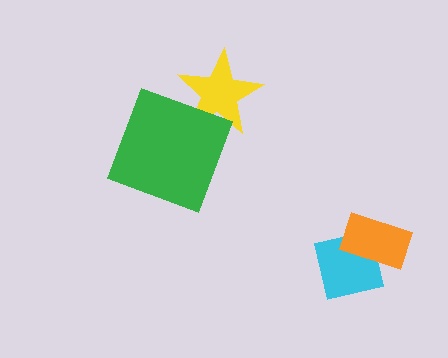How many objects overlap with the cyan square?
1 object overlaps with the cyan square.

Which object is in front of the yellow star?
The green square is in front of the yellow star.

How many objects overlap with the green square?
1 object overlaps with the green square.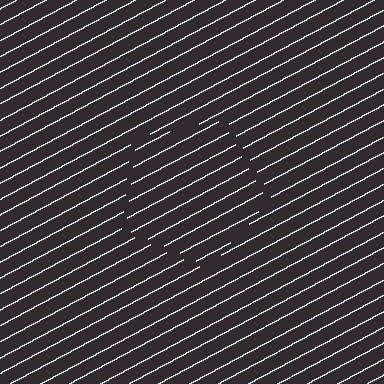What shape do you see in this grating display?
An illusory pentagon. The interior of the shape contains the same grating, shifted by half a period — the contour is defined by the phase discontinuity where line-ends from the inner and outer gratings abut.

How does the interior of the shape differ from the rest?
The interior of the shape contains the same grating, shifted by half a period — the contour is defined by the phase discontinuity where line-ends from the inner and outer gratings abut.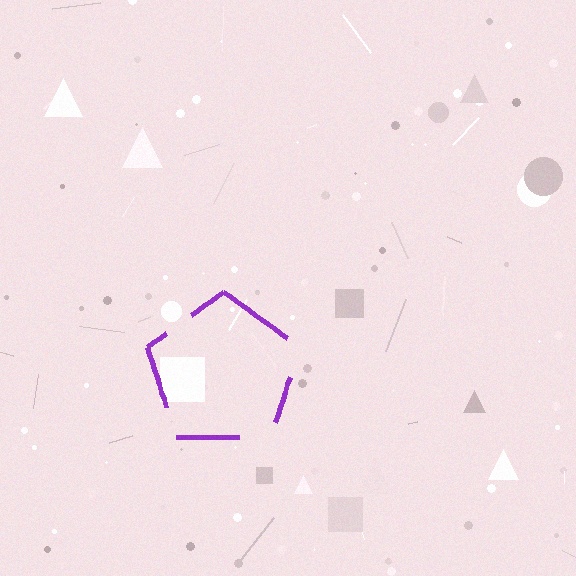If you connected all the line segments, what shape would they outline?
They would outline a pentagon.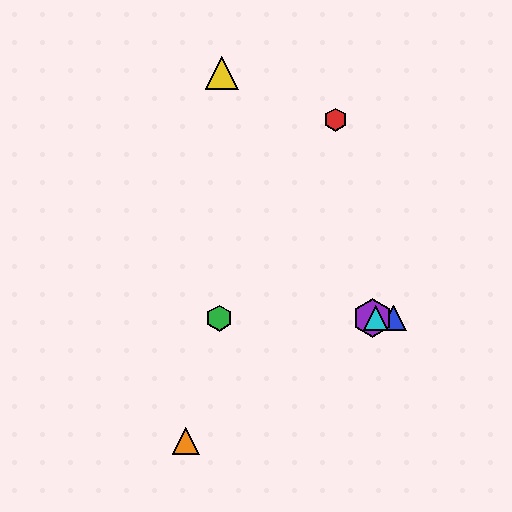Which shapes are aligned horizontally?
The blue triangle, the green hexagon, the purple hexagon, the cyan triangle are aligned horizontally.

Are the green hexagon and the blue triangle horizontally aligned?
Yes, both are at y≈318.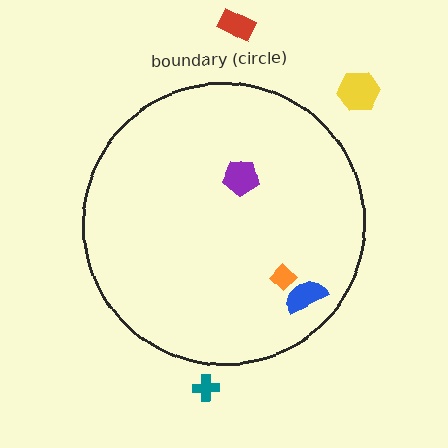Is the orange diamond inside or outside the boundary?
Inside.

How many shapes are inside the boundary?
3 inside, 3 outside.